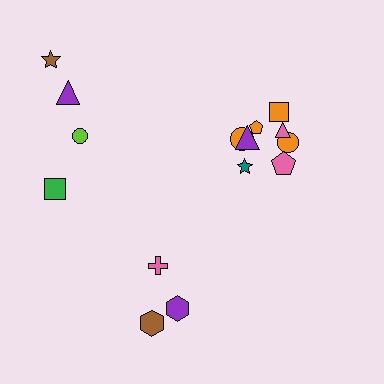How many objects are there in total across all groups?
There are 15 objects.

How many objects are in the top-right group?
There are 8 objects.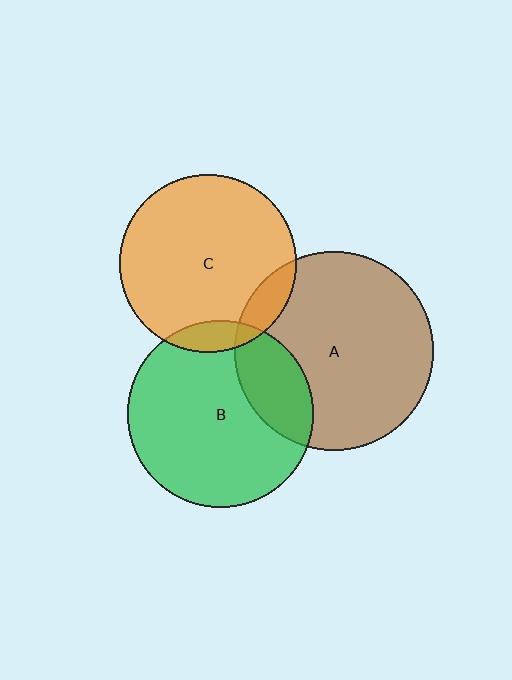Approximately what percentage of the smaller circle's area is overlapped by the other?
Approximately 25%.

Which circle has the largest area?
Circle A (brown).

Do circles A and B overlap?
Yes.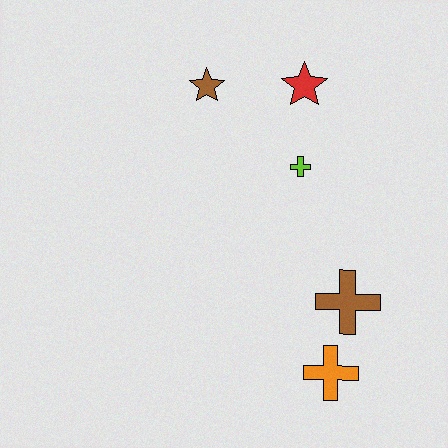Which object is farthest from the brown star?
The orange cross is farthest from the brown star.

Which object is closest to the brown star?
The red star is closest to the brown star.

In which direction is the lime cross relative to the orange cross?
The lime cross is above the orange cross.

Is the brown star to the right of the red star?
No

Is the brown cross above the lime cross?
No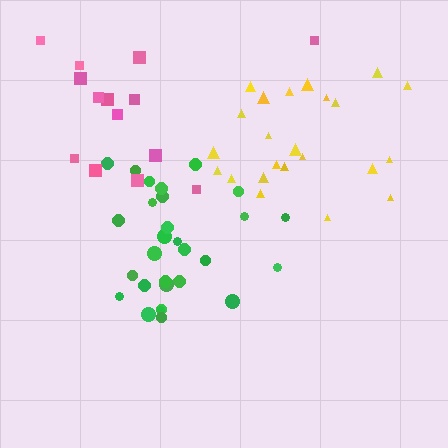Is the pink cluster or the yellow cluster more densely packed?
Yellow.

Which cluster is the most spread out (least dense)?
Pink.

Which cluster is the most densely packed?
Green.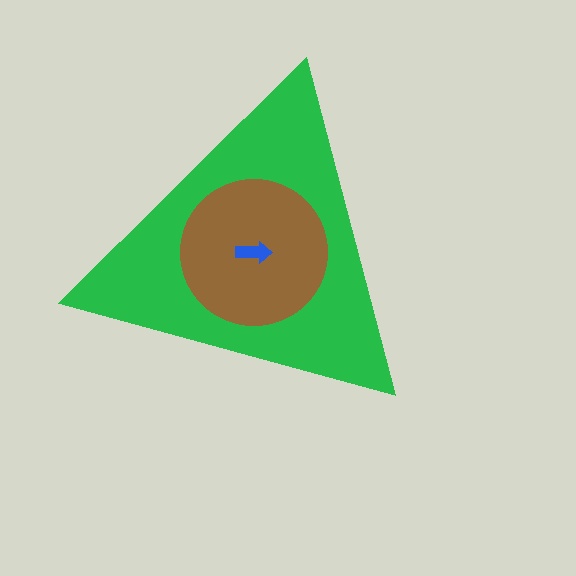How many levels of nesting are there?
3.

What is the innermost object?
The blue arrow.